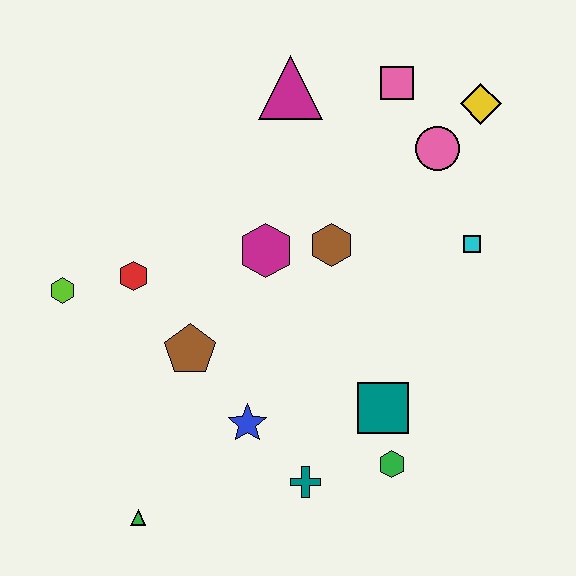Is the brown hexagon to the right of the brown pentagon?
Yes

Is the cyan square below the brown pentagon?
No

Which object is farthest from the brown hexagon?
The green triangle is farthest from the brown hexagon.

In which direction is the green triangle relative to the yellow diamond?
The green triangle is below the yellow diamond.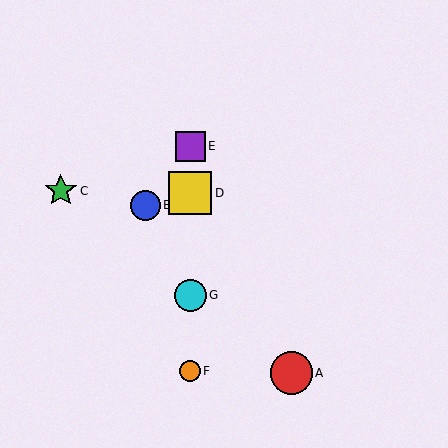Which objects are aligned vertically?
Objects D, E, F, G are aligned vertically.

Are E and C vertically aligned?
No, E is at x≈190 and C is at x≈61.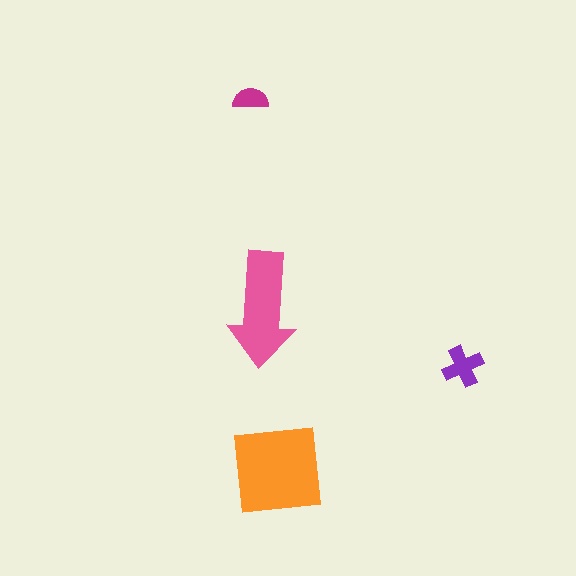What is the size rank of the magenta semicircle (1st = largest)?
4th.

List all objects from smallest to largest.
The magenta semicircle, the purple cross, the pink arrow, the orange square.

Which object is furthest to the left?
The magenta semicircle is leftmost.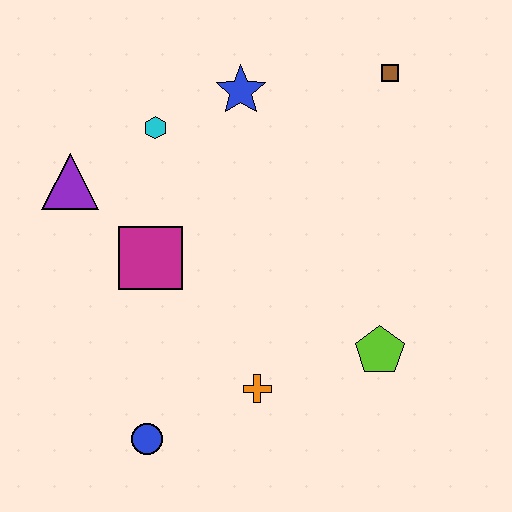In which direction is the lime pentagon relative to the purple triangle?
The lime pentagon is to the right of the purple triangle.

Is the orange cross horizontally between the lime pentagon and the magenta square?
Yes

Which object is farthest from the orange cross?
The brown square is farthest from the orange cross.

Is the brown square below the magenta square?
No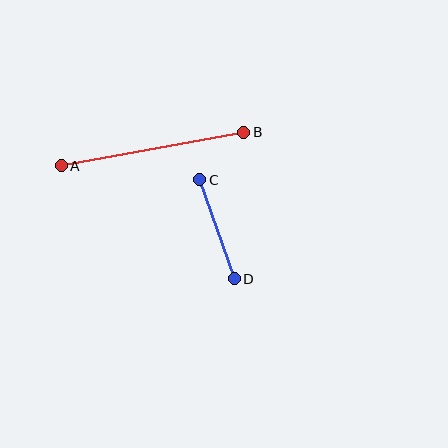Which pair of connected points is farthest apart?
Points A and B are farthest apart.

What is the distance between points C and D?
The distance is approximately 105 pixels.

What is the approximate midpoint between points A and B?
The midpoint is at approximately (152, 149) pixels.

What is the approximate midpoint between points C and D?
The midpoint is at approximately (217, 229) pixels.